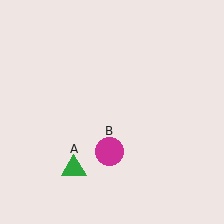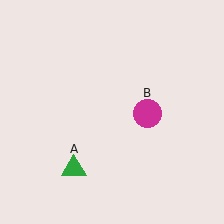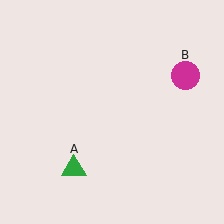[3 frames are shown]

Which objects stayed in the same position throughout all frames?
Green triangle (object A) remained stationary.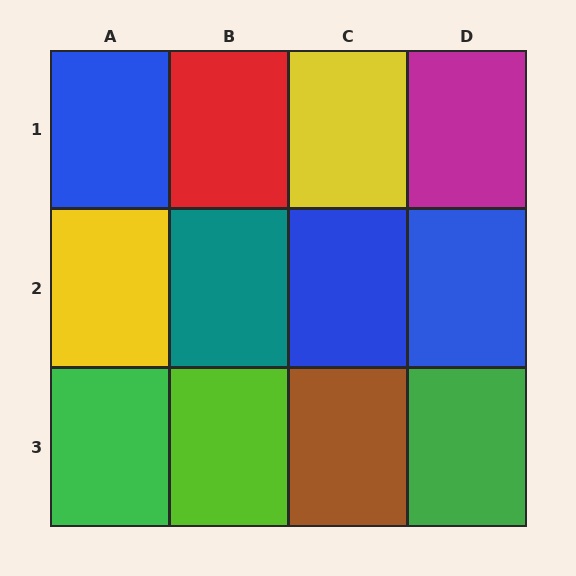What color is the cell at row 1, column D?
Magenta.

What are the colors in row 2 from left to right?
Yellow, teal, blue, blue.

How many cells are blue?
3 cells are blue.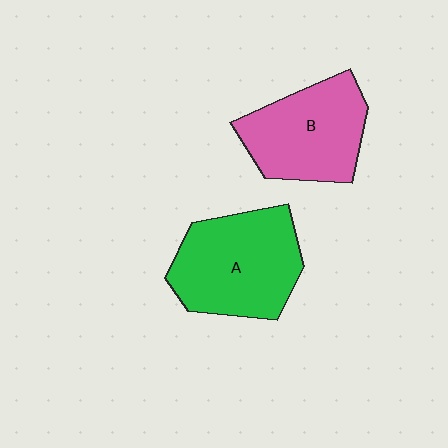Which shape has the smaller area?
Shape B (pink).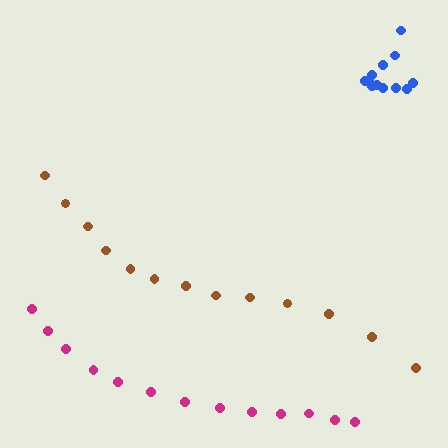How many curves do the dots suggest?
There are 3 distinct paths.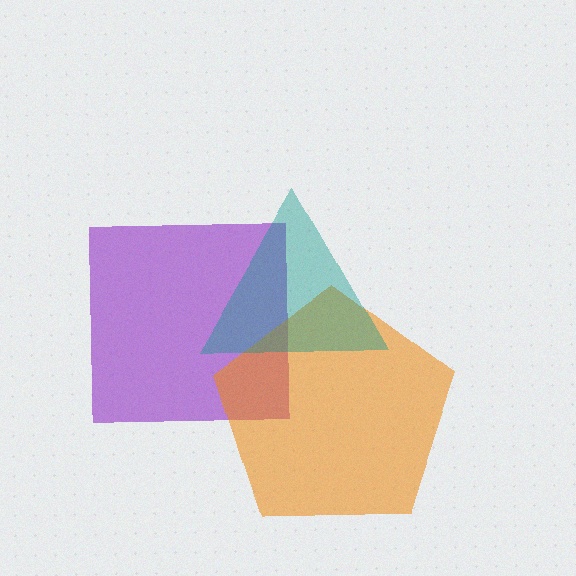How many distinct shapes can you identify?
There are 3 distinct shapes: a purple square, an orange pentagon, a teal triangle.